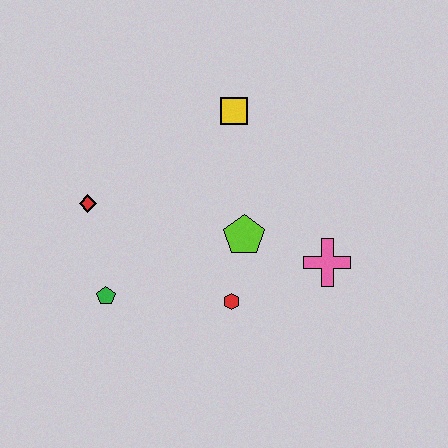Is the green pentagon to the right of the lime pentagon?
No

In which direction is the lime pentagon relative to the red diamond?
The lime pentagon is to the right of the red diamond.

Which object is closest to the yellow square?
The lime pentagon is closest to the yellow square.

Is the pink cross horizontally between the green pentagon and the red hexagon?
No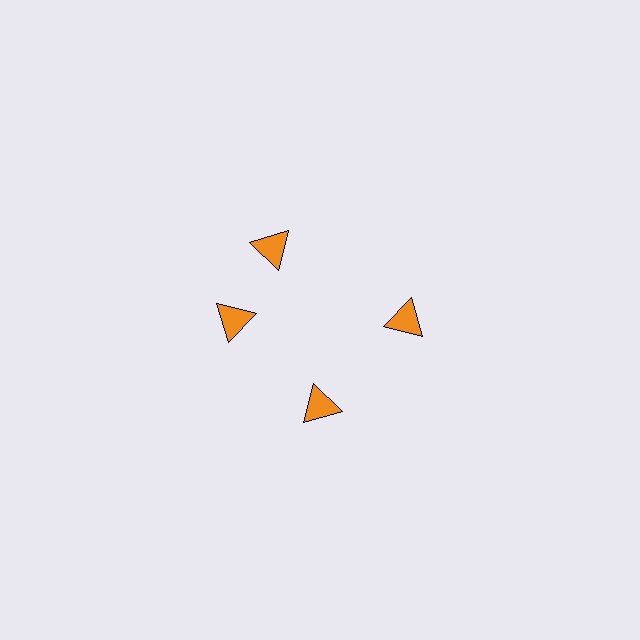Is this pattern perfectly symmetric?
No. The 4 orange triangles are arranged in a ring, but one element near the 12 o'clock position is rotated out of alignment along the ring, breaking the 4-fold rotational symmetry.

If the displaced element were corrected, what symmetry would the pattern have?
It would have 4-fold rotational symmetry — the pattern would map onto itself every 90 degrees.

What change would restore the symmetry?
The symmetry would be restored by rotating it back into even spacing with its neighbors so that all 4 triangles sit at equal angles and equal distance from the center.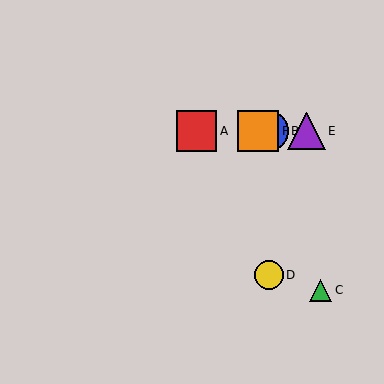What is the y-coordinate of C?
Object C is at y≈290.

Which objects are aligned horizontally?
Objects A, B, E, F are aligned horizontally.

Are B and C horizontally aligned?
No, B is at y≈131 and C is at y≈290.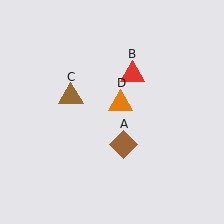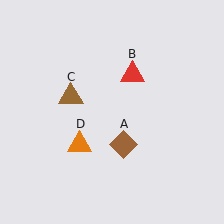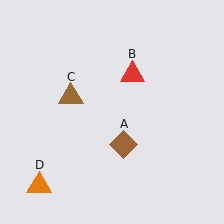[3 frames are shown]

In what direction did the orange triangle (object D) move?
The orange triangle (object D) moved down and to the left.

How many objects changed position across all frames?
1 object changed position: orange triangle (object D).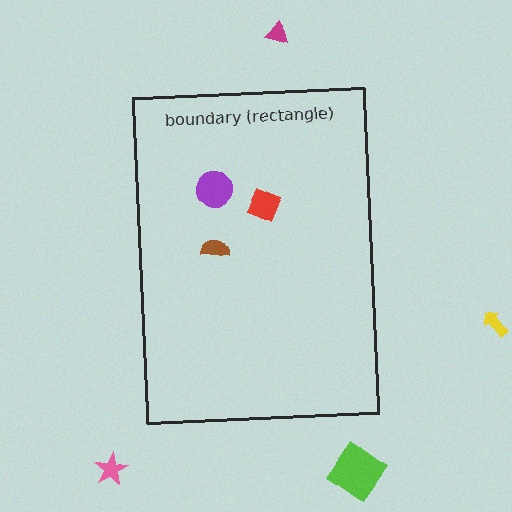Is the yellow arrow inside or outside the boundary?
Outside.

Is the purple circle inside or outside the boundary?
Inside.